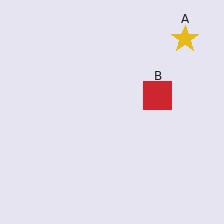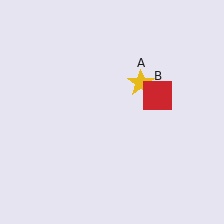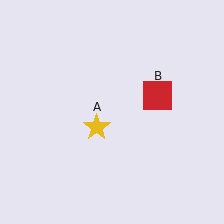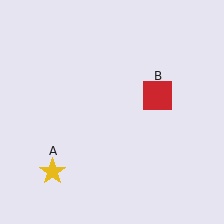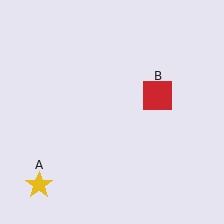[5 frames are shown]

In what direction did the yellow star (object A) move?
The yellow star (object A) moved down and to the left.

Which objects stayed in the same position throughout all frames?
Red square (object B) remained stationary.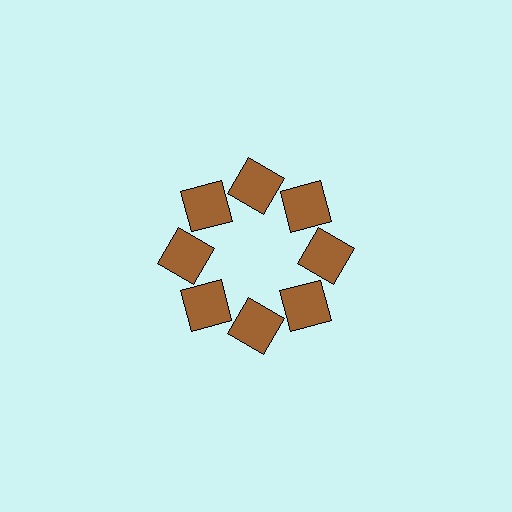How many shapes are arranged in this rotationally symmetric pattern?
There are 8 shapes, arranged in 8 groups of 1.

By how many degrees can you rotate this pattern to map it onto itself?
The pattern maps onto itself every 45 degrees of rotation.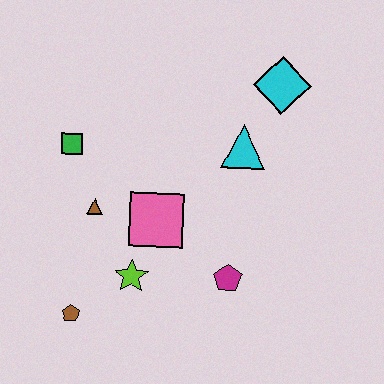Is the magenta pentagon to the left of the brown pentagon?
No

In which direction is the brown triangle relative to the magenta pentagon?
The brown triangle is to the left of the magenta pentagon.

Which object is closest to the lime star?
The pink square is closest to the lime star.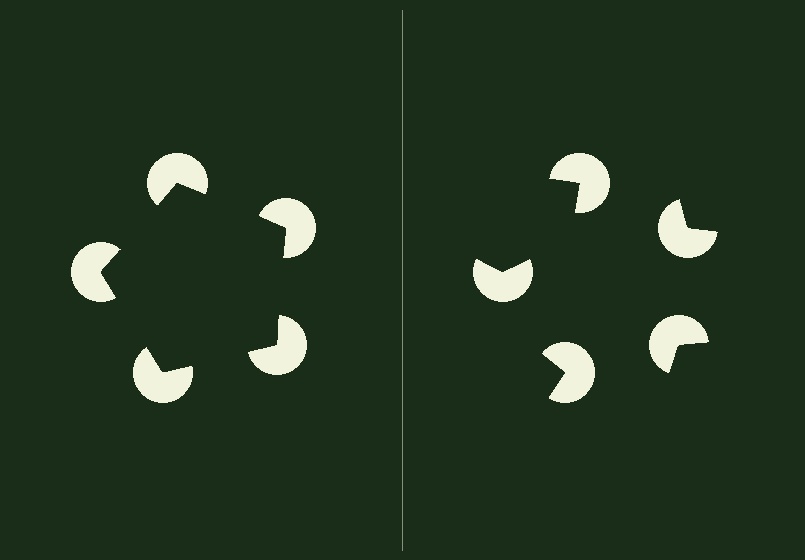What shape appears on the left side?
An illusory pentagon.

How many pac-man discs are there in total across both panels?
10 — 5 on each side.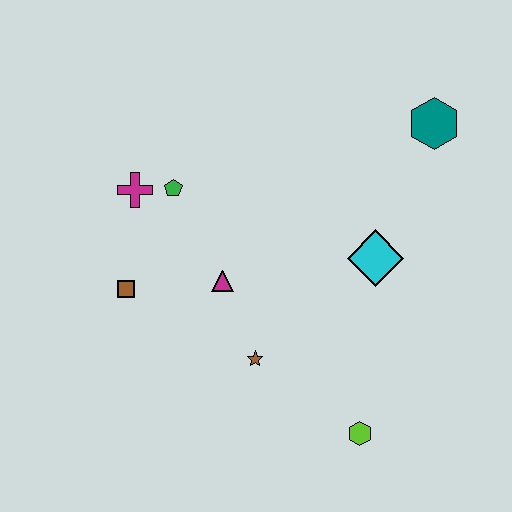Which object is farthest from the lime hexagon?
The magenta cross is farthest from the lime hexagon.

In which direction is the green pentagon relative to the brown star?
The green pentagon is above the brown star.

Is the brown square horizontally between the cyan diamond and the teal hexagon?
No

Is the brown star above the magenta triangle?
No